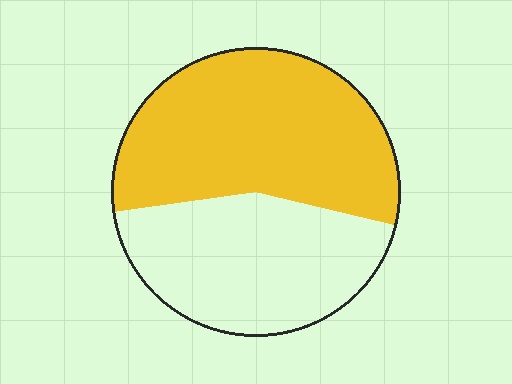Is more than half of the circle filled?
Yes.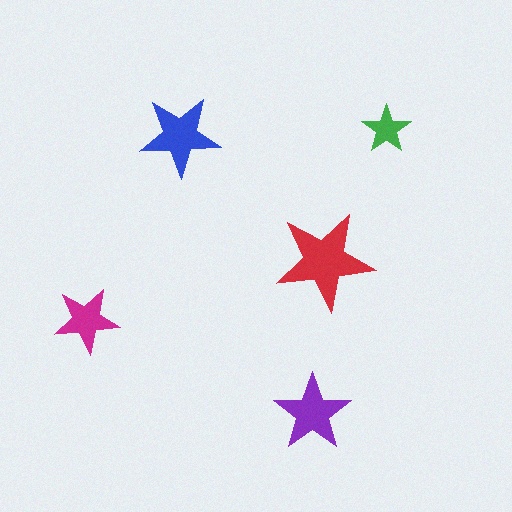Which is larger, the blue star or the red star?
The red one.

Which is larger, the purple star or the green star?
The purple one.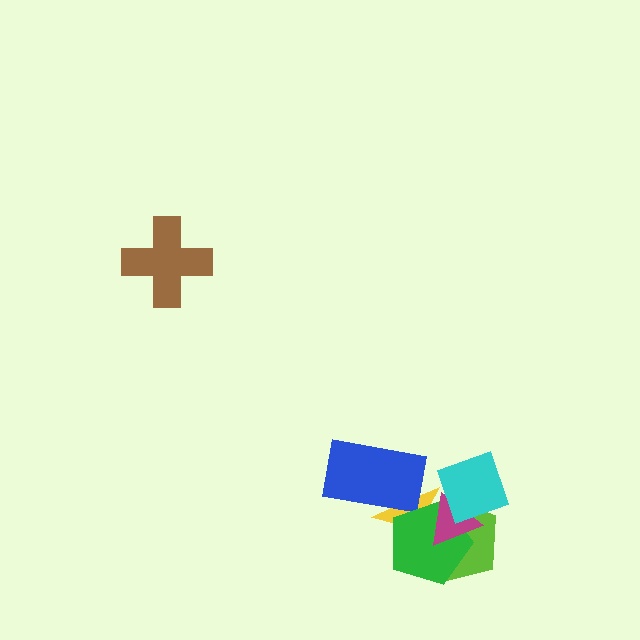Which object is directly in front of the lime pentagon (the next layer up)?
The green pentagon is directly in front of the lime pentagon.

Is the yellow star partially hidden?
Yes, it is partially covered by another shape.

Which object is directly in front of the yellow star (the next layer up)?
The lime pentagon is directly in front of the yellow star.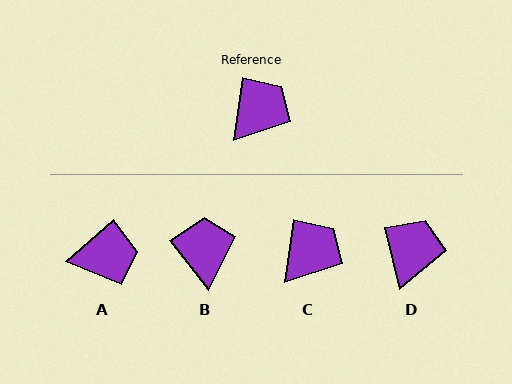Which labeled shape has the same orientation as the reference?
C.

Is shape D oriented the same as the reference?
No, it is off by about 21 degrees.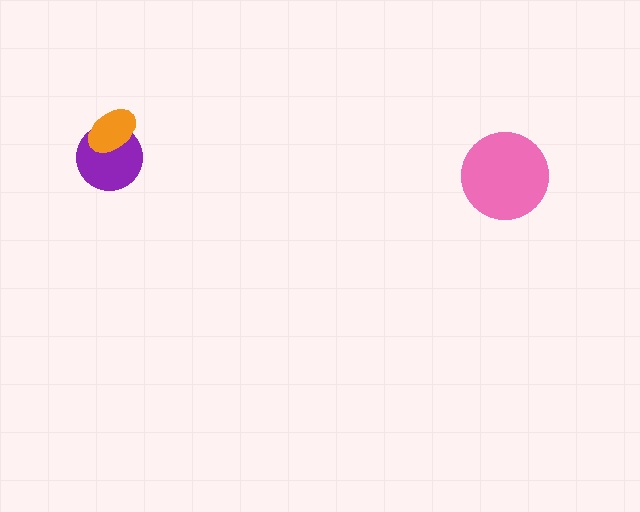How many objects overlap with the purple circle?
1 object overlaps with the purple circle.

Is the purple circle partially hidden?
Yes, it is partially covered by another shape.